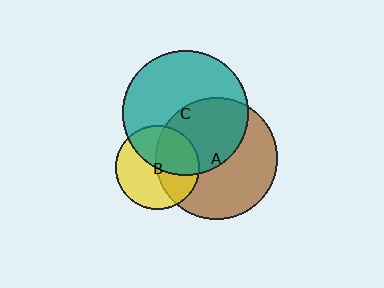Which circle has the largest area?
Circle C (teal).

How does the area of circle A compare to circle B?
Approximately 2.1 times.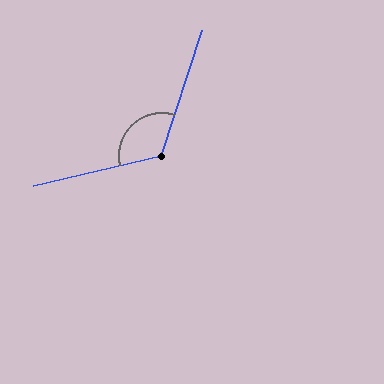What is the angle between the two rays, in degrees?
Approximately 121 degrees.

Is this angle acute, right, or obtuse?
It is obtuse.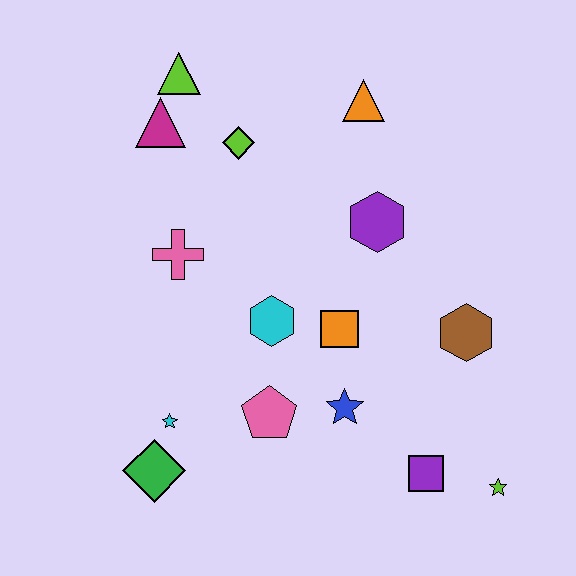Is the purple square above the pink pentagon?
No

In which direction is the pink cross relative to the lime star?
The pink cross is to the left of the lime star.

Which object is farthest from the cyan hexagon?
The lime star is farthest from the cyan hexagon.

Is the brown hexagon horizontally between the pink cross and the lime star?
Yes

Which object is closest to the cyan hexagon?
The orange square is closest to the cyan hexagon.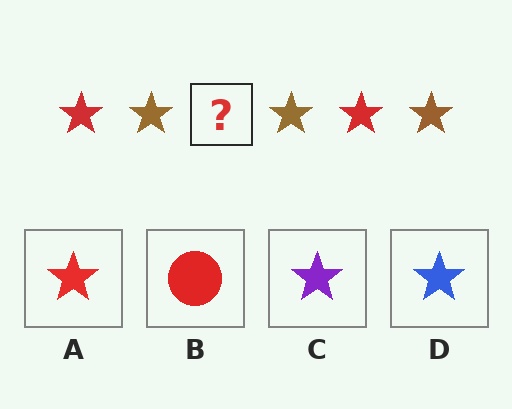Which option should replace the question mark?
Option A.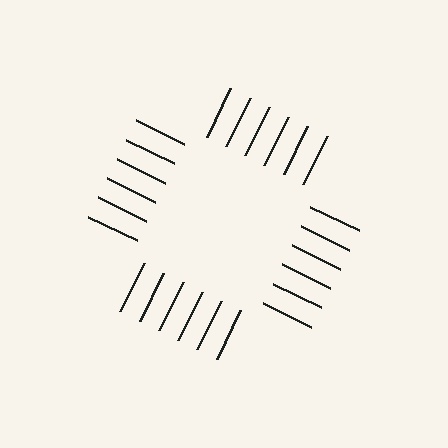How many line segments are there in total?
24 — 6 along each of the 4 edges.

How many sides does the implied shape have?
4 sides — the line-ends trace a square.